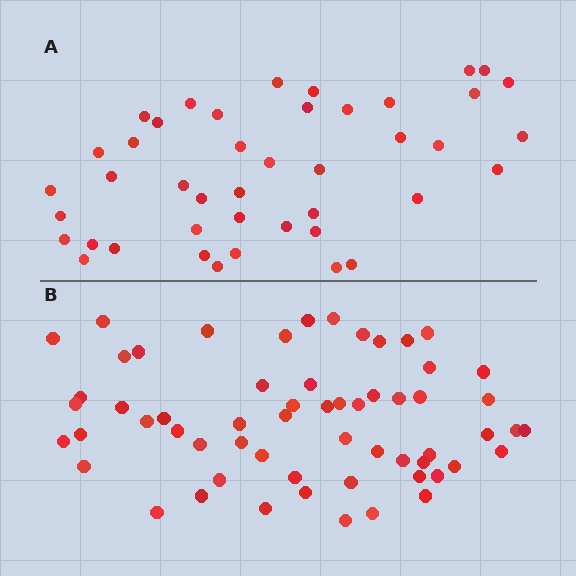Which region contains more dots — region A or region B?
Region B (the bottom region) has more dots.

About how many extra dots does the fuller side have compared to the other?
Region B has approximately 15 more dots than region A.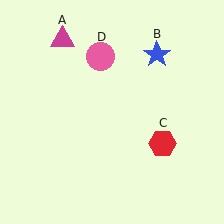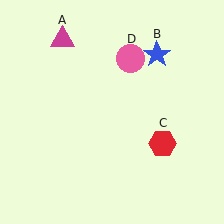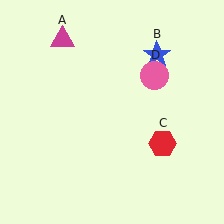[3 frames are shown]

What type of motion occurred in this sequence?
The pink circle (object D) rotated clockwise around the center of the scene.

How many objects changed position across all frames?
1 object changed position: pink circle (object D).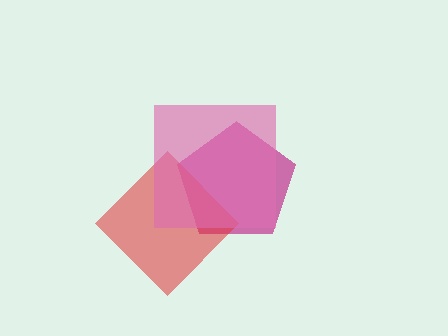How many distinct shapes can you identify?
There are 3 distinct shapes: a magenta pentagon, a red diamond, a pink square.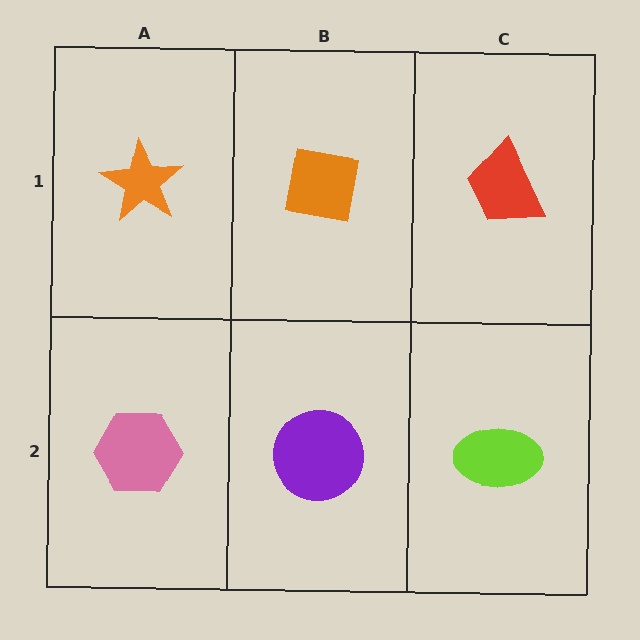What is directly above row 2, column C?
A red trapezoid.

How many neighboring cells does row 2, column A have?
2.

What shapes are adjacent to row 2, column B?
An orange square (row 1, column B), a pink hexagon (row 2, column A), a lime ellipse (row 2, column C).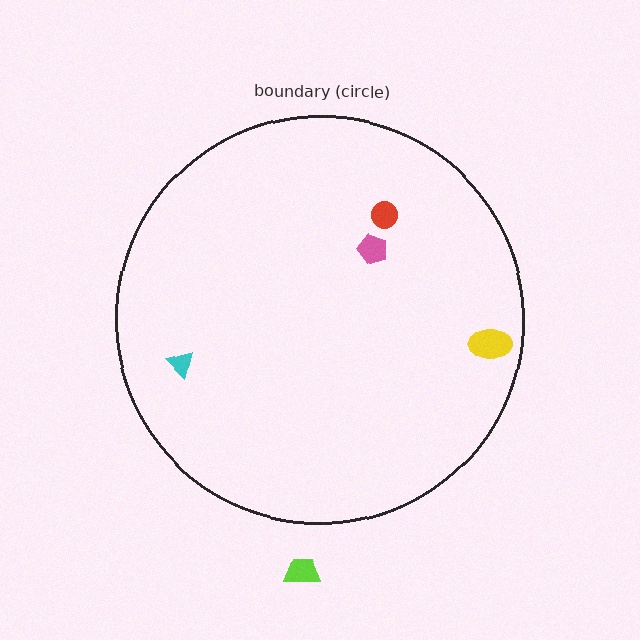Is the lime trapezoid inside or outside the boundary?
Outside.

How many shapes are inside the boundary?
4 inside, 1 outside.